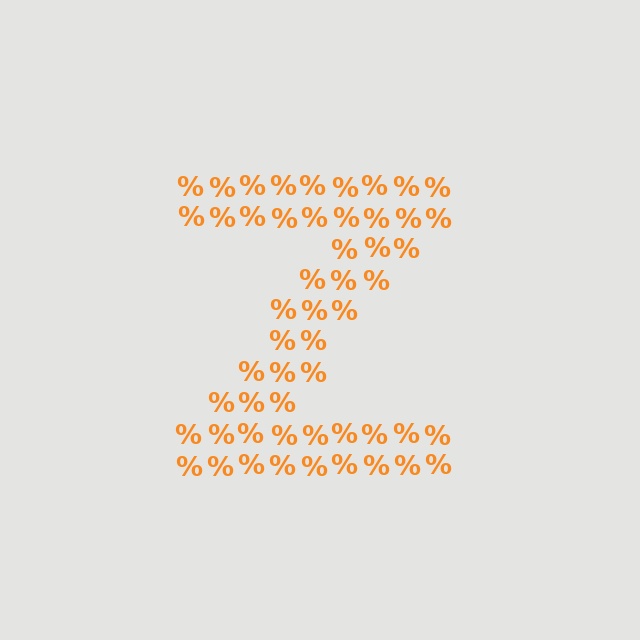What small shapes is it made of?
It is made of small percent signs.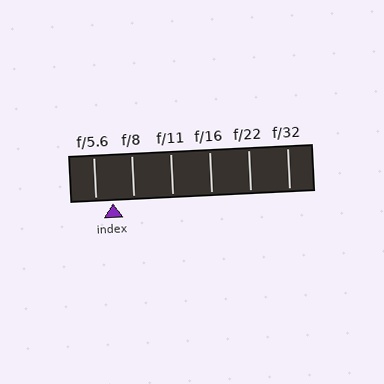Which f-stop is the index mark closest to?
The index mark is closest to f/5.6.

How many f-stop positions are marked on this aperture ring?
There are 6 f-stop positions marked.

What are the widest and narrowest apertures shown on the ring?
The widest aperture shown is f/5.6 and the narrowest is f/32.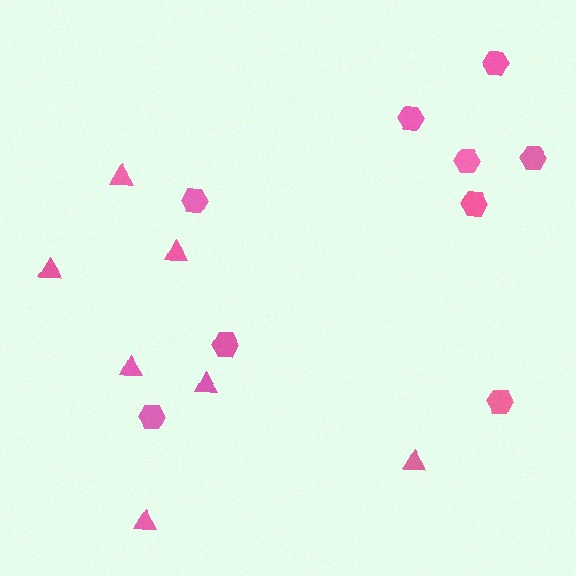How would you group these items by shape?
There are 2 groups: one group of triangles (7) and one group of hexagons (9).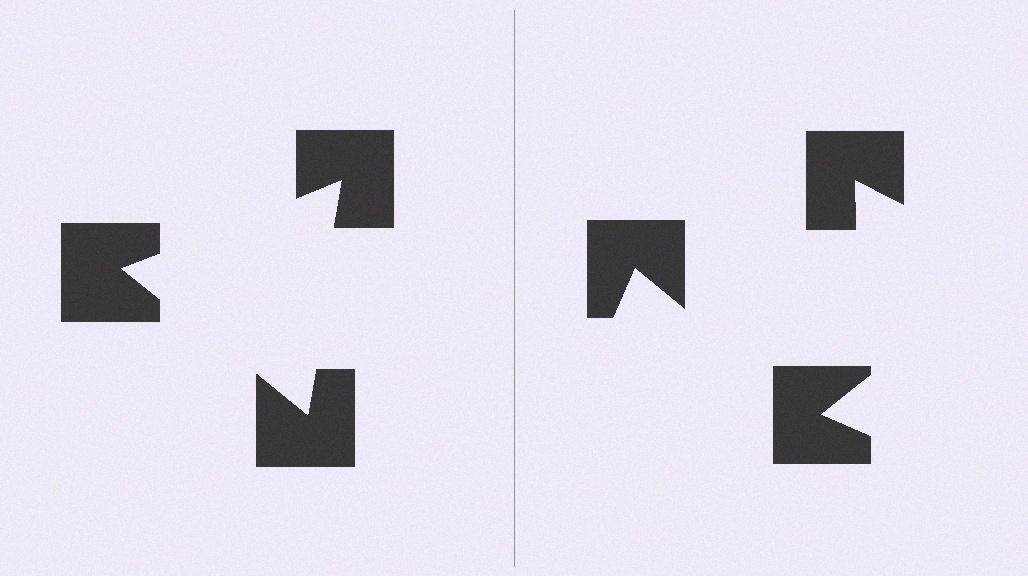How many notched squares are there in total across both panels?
6 — 3 on each side.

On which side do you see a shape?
An illusory triangle appears on the left side. On the right side the wedge cuts are rotated, so no coherent shape forms.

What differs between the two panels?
The notched squares are positioned identically on both sides; only the wedge orientations differ. On the left they align to a triangle; on the right they are misaligned.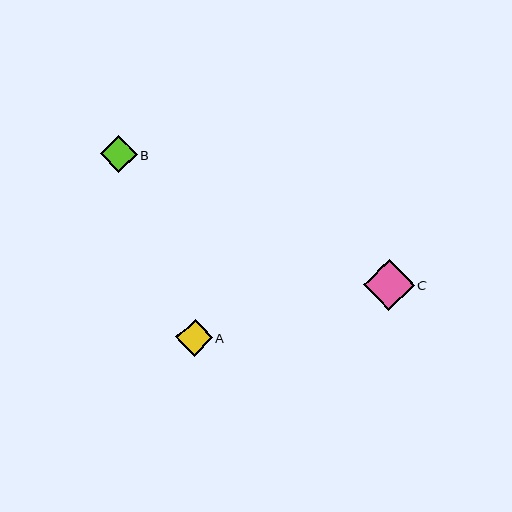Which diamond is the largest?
Diamond C is the largest with a size of approximately 51 pixels.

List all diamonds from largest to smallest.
From largest to smallest: C, B, A.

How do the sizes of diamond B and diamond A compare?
Diamond B and diamond A are approximately the same size.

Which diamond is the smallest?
Diamond A is the smallest with a size of approximately 36 pixels.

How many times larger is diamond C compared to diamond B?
Diamond C is approximately 1.4 times the size of diamond B.